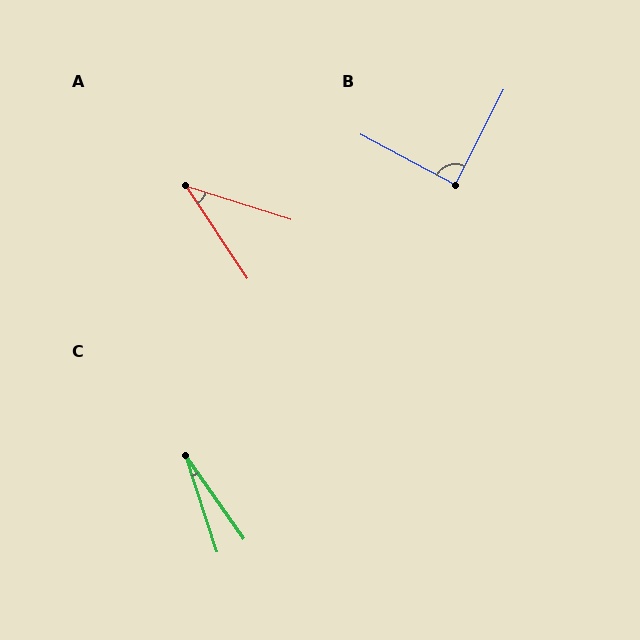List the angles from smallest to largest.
C (17°), A (39°), B (89°).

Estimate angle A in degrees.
Approximately 39 degrees.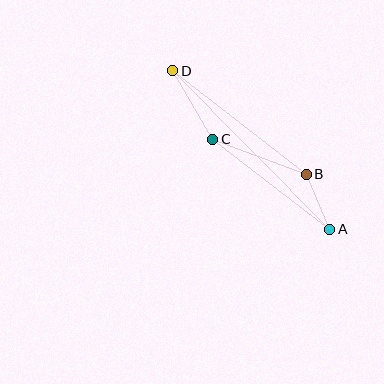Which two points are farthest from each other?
Points A and D are farthest from each other.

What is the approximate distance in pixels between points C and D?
The distance between C and D is approximately 80 pixels.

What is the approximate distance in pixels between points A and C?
The distance between A and C is approximately 148 pixels.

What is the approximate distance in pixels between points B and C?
The distance between B and C is approximately 100 pixels.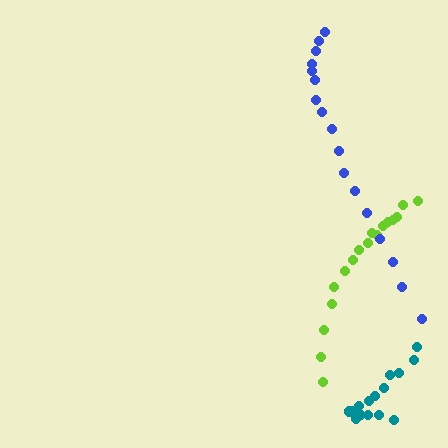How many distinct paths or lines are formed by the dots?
There are 3 distinct paths.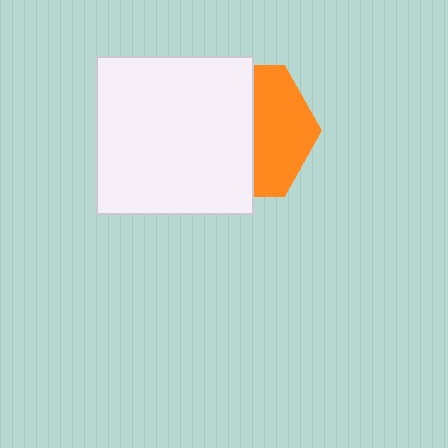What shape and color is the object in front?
The object in front is a white square.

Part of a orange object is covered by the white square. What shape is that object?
It is a hexagon.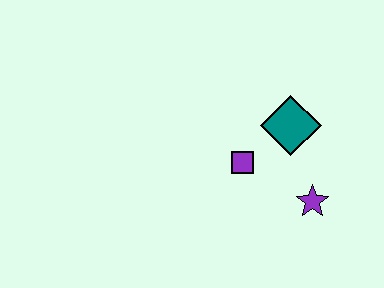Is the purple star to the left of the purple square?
No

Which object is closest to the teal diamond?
The purple square is closest to the teal diamond.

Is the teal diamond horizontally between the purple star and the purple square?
Yes